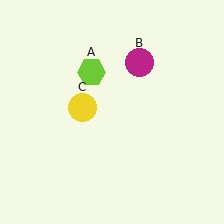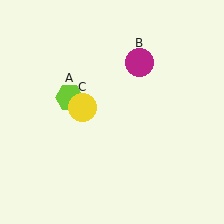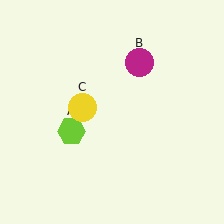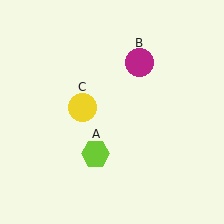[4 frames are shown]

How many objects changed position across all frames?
1 object changed position: lime hexagon (object A).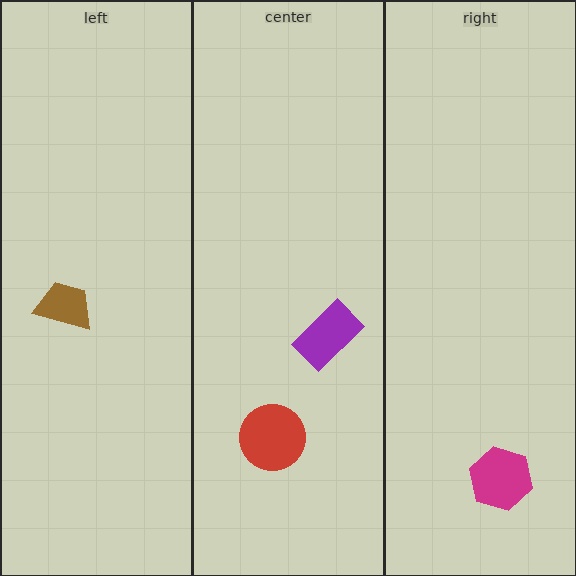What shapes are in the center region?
The red circle, the purple rectangle.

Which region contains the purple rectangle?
The center region.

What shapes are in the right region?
The magenta hexagon.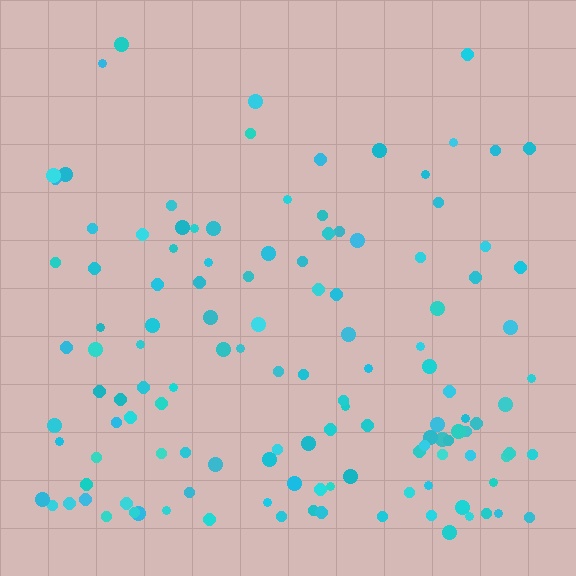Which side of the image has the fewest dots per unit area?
The top.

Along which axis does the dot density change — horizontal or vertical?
Vertical.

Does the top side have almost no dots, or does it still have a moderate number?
Still a moderate number, just noticeably fewer than the bottom.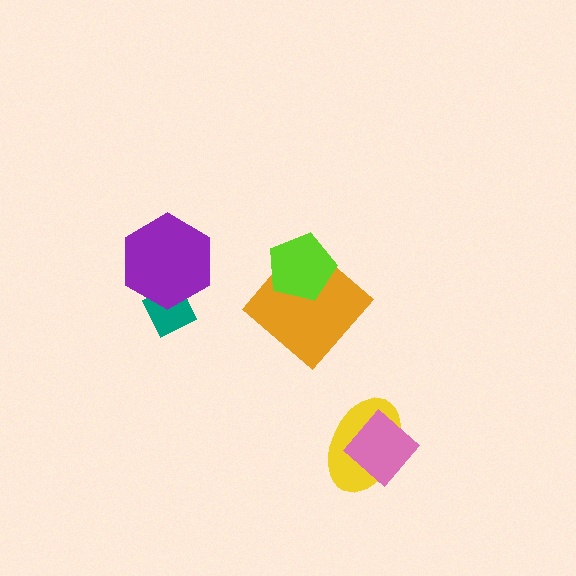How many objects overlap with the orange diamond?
1 object overlaps with the orange diamond.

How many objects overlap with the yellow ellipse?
1 object overlaps with the yellow ellipse.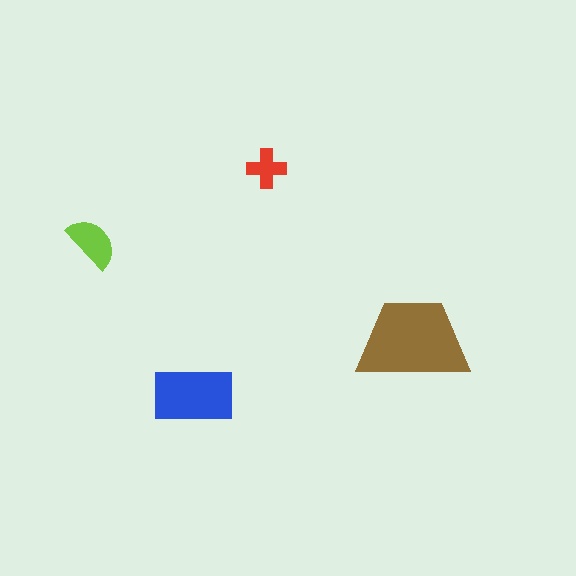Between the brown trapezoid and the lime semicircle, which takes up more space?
The brown trapezoid.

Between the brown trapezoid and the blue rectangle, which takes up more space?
The brown trapezoid.